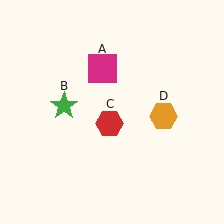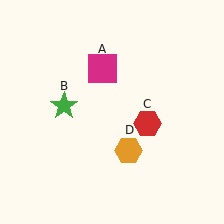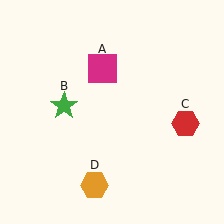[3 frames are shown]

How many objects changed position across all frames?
2 objects changed position: red hexagon (object C), orange hexagon (object D).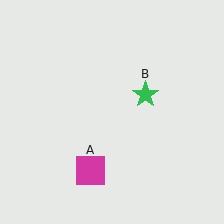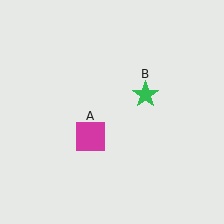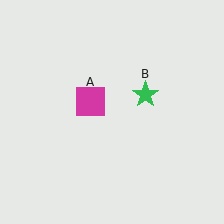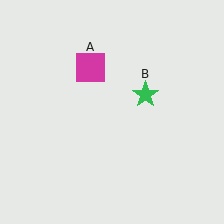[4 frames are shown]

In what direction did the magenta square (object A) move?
The magenta square (object A) moved up.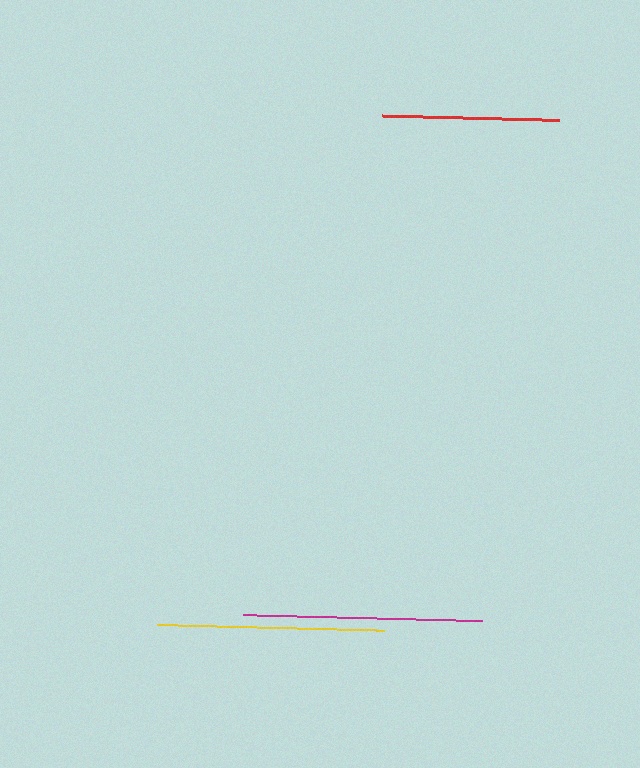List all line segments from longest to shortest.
From longest to shortest: magenta, yellow, red.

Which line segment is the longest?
The magenta line is the longest at approximately 239 pixels.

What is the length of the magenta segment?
The magenta segment is approximately 239 pixels long.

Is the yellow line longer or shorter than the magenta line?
The magenta line is longer than the yellow line.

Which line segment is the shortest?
The red line is the shortest at approximately 177 pixels.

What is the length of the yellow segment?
The yellow segment is approximately 227 pixels long.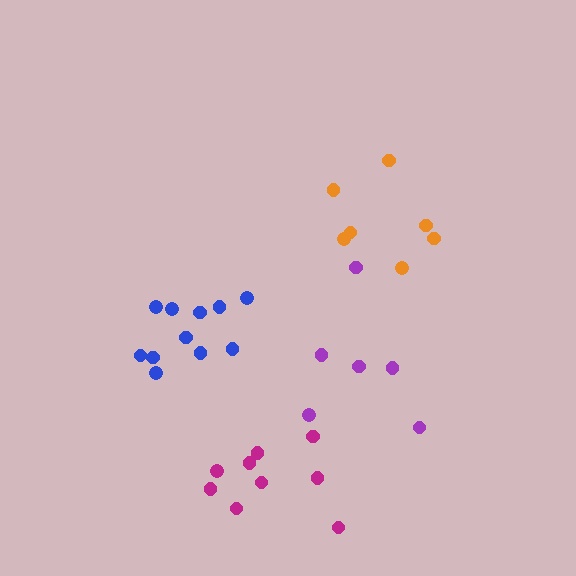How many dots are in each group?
Group 1: 6 dots, Group 2: 11 dots, Group 3: 9 dots, Group 4: 7 dots (33 total).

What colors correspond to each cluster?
The clusters are colored: purple, blue, magenta, orange.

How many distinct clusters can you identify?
There are 4 distinct clusters.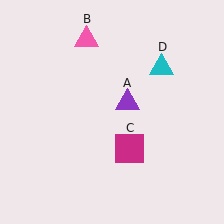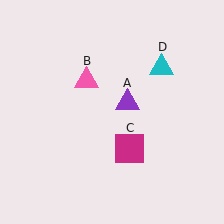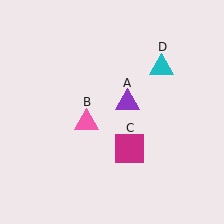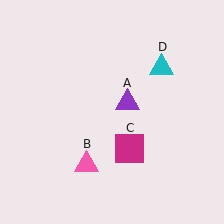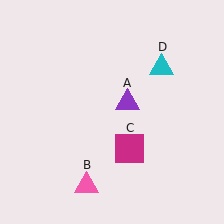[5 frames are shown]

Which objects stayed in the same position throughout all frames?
Purple triangle (object A) and magenta square (object C) and cyan triangle (object D) remained stationary.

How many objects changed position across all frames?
1 object changed position: pink triangle (object B).